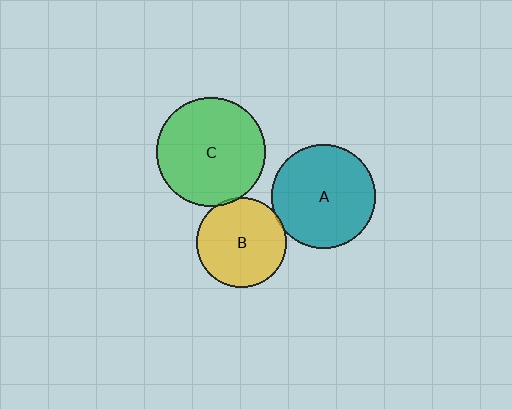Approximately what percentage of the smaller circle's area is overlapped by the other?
Approximately 5%.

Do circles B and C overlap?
Yes.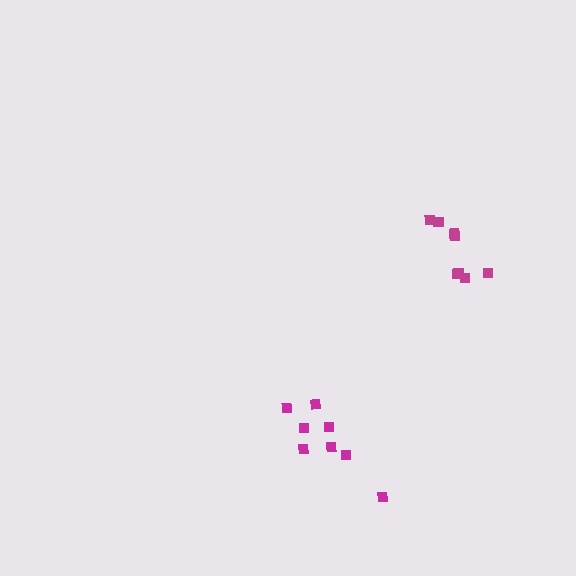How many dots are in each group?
Group 1: 8 dots, Group 2: 8 dots (16 total).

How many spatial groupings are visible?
There are 2 spatial groupings.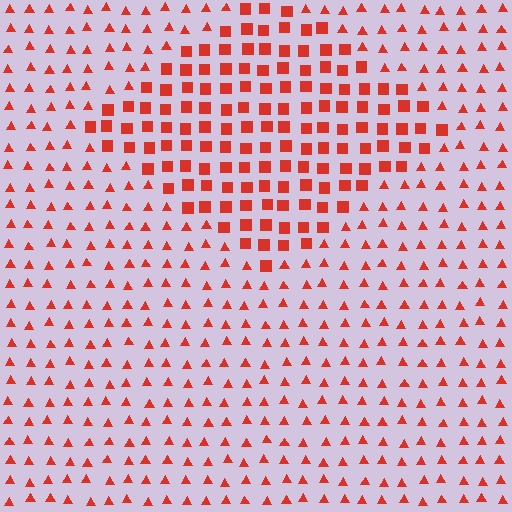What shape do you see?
I see a diamond.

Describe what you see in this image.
The image is filled with small red elements arranged in a uniform grid. A diamond-shaped region contains squares, while the surrounding area contains triangles. The boundary is defined purely by the change in element shape.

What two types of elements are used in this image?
The image uses squares inside the diamond region and triangles outside it.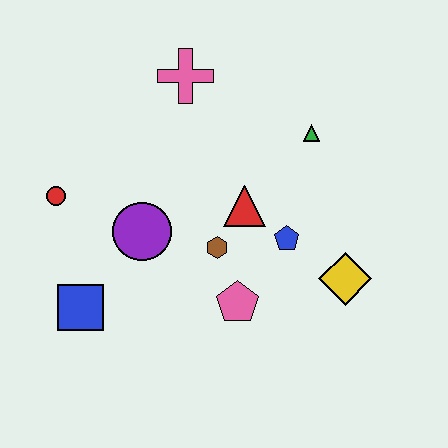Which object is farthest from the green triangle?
The blue square is farthest from the green triangle.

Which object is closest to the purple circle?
The brown hexagon is closest to the purple circle.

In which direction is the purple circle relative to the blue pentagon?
The purple circle is to the left of the blue pentagon.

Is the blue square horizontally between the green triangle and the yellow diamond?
No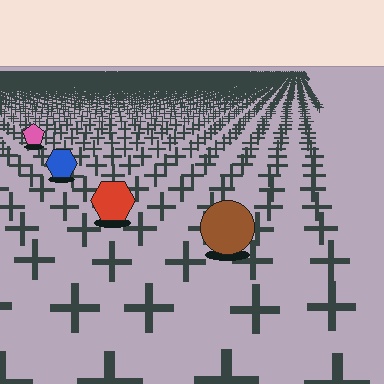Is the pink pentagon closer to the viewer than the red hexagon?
No. The red hexagon is closer — you can tell from the texture gradient: the ground texture is coarser near it.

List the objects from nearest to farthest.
From nearest to farthest: the brown circle, the red hexagon, the blue hexagon, the pink pentagon.